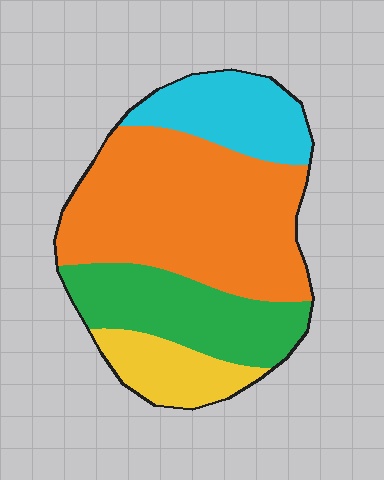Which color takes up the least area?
Yellow, at roughly 10%.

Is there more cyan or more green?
Green.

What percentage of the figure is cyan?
Cyan covers around 15% of the figure.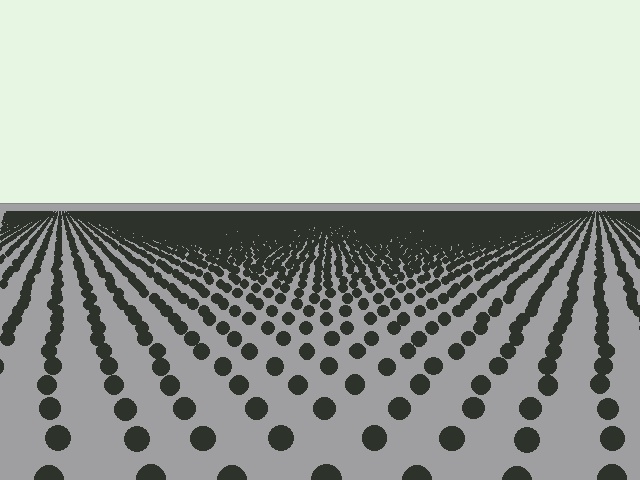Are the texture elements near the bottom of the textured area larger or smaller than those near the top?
Larger. Near the bottom, elements are closer to the viewer and appear at a bigger on-screen size.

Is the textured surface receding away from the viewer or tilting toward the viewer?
The surface is receding away from the viewer. Texture elements get smaller and denser toward the top.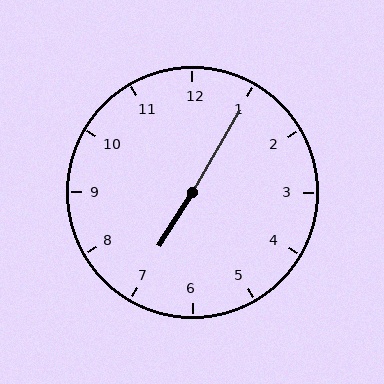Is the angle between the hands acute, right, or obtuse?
It is obtuse.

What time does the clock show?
7:05.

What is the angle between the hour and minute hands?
Approximately 178 degrees.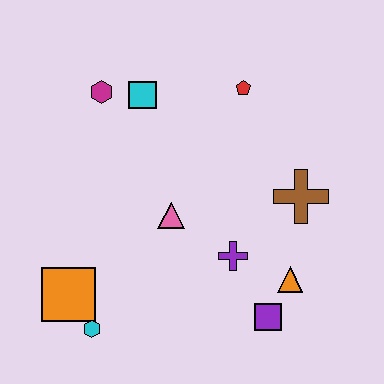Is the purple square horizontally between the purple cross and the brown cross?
Yes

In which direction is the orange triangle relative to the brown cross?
The orange triangle is below the brown cross.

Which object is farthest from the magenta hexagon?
The purple square is farthest from the magenta hexagon.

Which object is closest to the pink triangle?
The purple cross is closest to the pink triangle.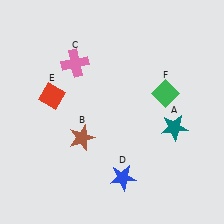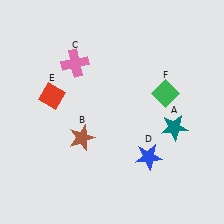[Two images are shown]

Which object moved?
The blue star (D) moved right.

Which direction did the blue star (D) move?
The blue star (D) moved right.